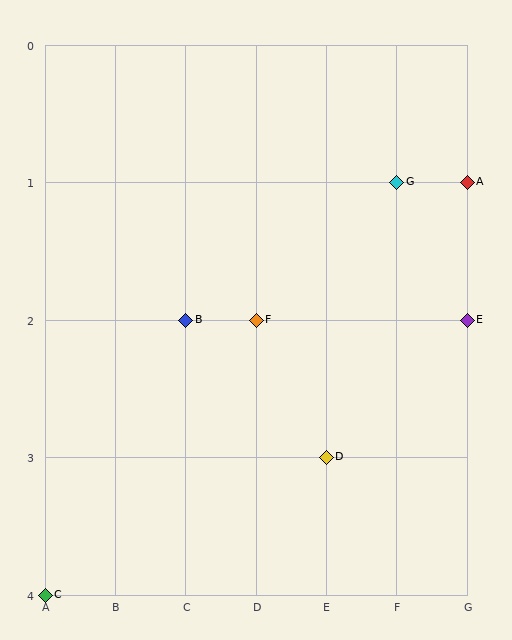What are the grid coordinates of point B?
Point B is at grid coordinates (C, 2).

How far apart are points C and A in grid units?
Points C and A are 6 columns and 3 rows apart (about 6.7 grid units diagonally).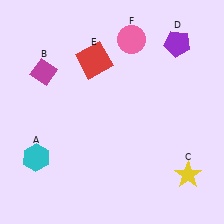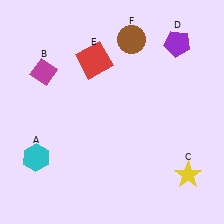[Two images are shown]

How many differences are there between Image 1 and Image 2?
There is 1 difference between the two images.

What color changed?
The circle (F) changed from pink in Image 1 to brown in Image 2.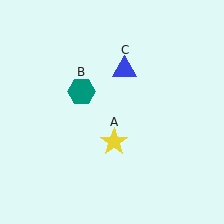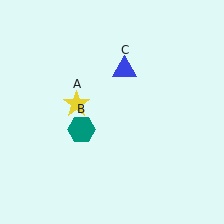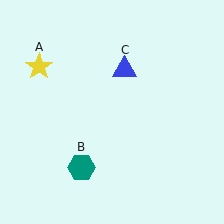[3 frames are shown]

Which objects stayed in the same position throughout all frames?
Blue triangle (object C) remained stationary.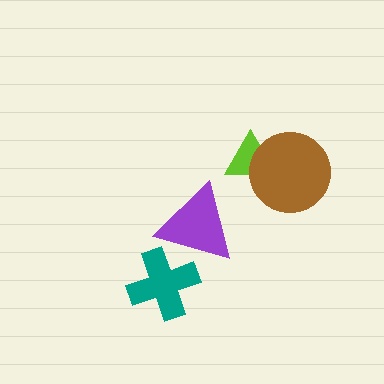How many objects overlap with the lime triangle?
1 object overlaps with the lime triangle.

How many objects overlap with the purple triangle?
1 object overlaps with the purple triangle.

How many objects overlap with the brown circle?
1 object overlaps with the brown circle.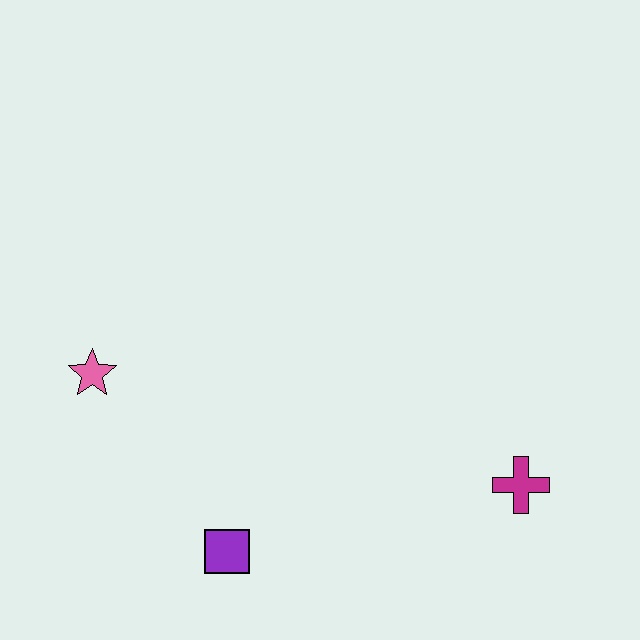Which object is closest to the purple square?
The pink star is closest to the purple square.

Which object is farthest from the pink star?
The magenta cross is farthest from the pink star.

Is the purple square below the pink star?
Yes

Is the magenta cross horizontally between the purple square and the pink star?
No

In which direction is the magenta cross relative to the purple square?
The magenta cross is to the right of the purple square.